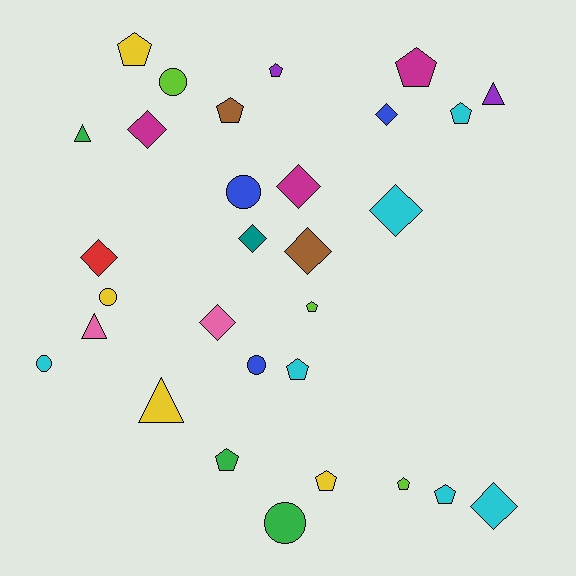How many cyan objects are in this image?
There are 6 cyan objects.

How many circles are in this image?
There are 6 circles.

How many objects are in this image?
There are 30 objects.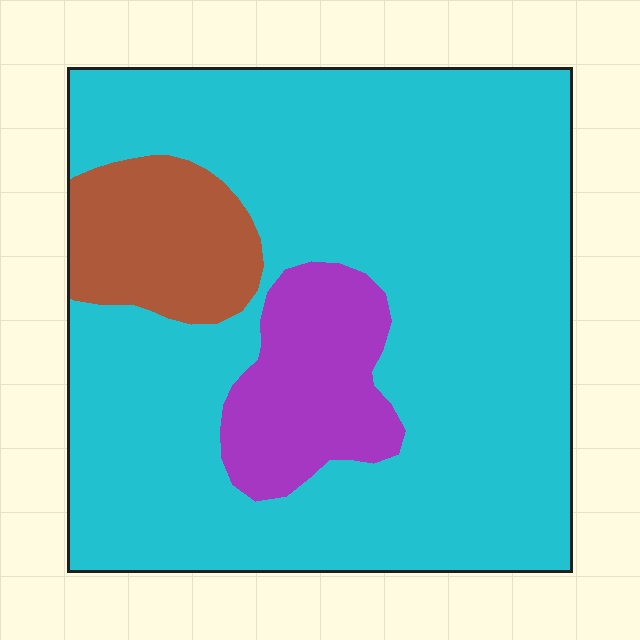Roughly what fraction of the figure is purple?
Purple covers roughly 10% of the figure.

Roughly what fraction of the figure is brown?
Brown takes up less than a quarter of the figure.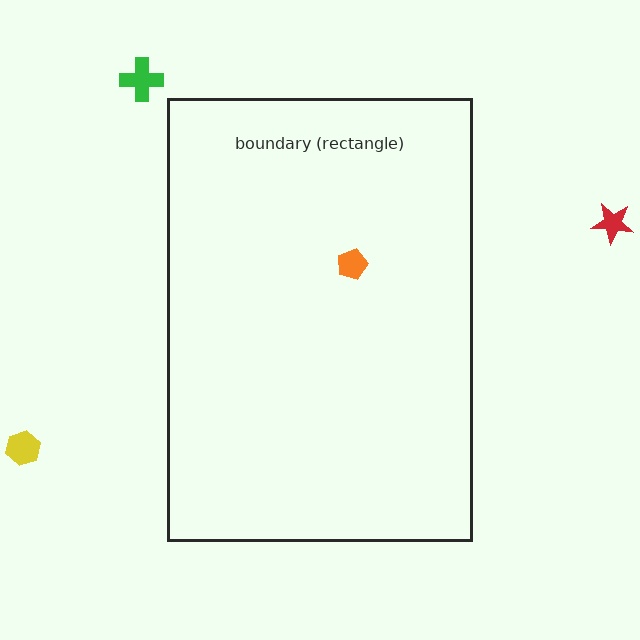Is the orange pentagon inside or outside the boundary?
Inside.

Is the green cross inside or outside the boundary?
Outside.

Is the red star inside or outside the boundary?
Outside.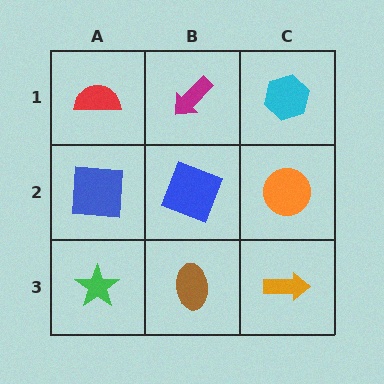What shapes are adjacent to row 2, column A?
A red semicircle (row 1, column A), a green star (row 3, column A), a blue square (row 2, column B).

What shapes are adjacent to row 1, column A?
A blue square (row 2, column A), a magenta arrow (row 1, column B).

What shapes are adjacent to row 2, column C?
A cyan hexagon (row 1, column C), an orange arrow (row 3, column C), a blue square (row 2, column B).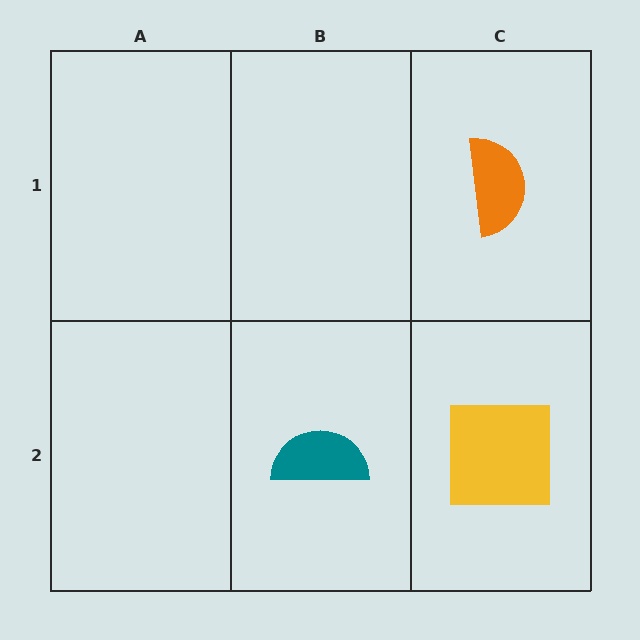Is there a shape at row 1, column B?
No, that cell is empty.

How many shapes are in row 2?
2 shapes.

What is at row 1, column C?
An orange semicircle.